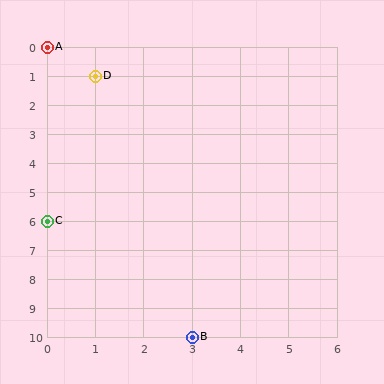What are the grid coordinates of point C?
Point C is at grid coordinates (0, 6).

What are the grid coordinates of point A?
Point A is at grid coordinates (0, 0).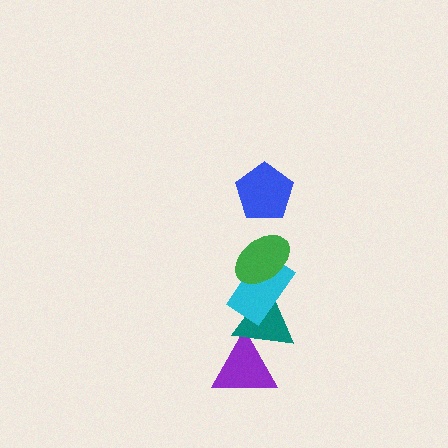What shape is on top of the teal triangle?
The cyan rectangle is on top of the teal triangle.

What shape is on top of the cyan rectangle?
The green ellipse is on top of the cyan rectangle.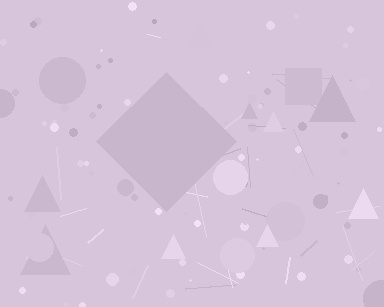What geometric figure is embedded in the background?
A diamond is embedded in the background.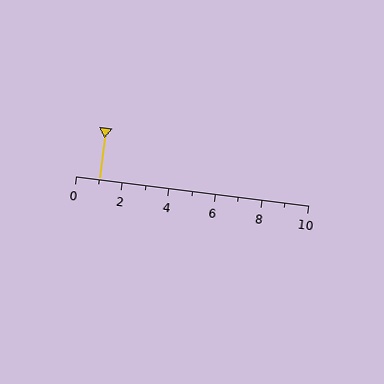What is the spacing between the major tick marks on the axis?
The major ticks are spaced 2 apart.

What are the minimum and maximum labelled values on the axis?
The axis runs from 0 to 10.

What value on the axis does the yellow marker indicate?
The marker indicates approximately 1.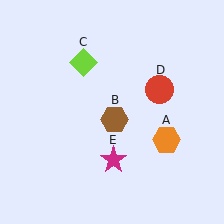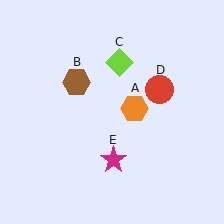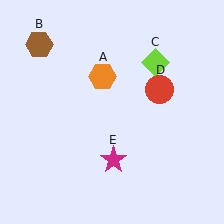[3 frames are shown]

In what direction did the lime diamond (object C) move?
The lime diamond (object C) moved right.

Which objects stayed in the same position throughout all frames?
Red circle (object D) and magenta star (object E) remained stationary.